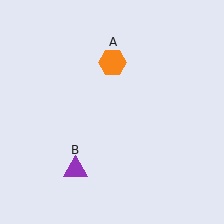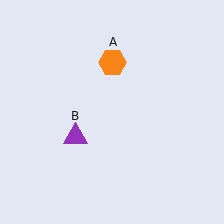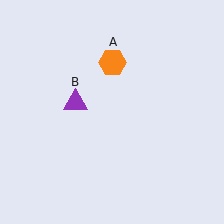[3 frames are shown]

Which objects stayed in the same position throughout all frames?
Orange hexagon (object A) remained stationary.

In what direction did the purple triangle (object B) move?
The purple triangle (object B) moved up.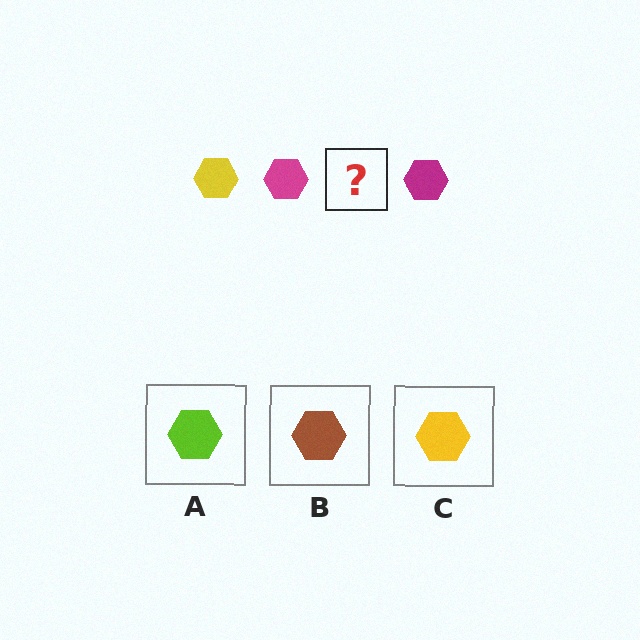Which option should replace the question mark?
Option C.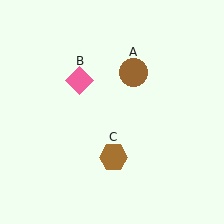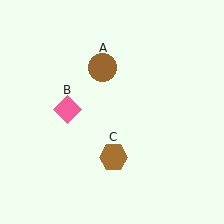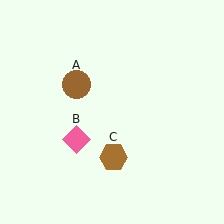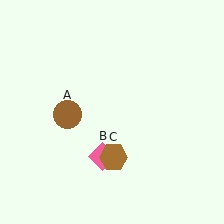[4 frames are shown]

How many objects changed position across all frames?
2 objects changed position: brown circle (object A), pink diamond (object B).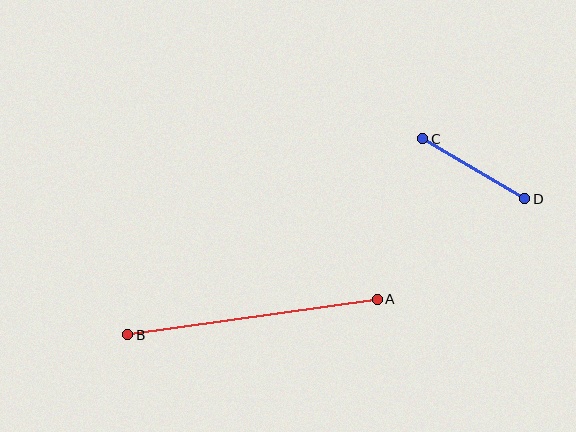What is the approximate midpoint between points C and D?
The midpoint is at approximately (474, 169) pixels.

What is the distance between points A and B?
The distance is approximately 252 pixels.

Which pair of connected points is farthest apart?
Points A and B are farthest apart.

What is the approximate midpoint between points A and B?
The midpoint is at approximately (253, 317) pixels.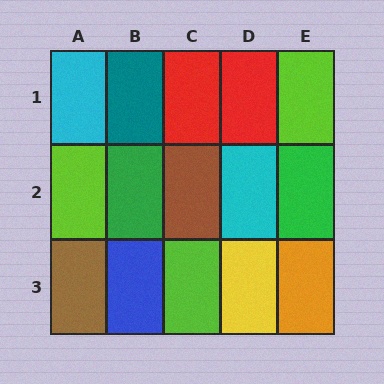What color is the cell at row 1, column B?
Teal.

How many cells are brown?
2 cells are brown.